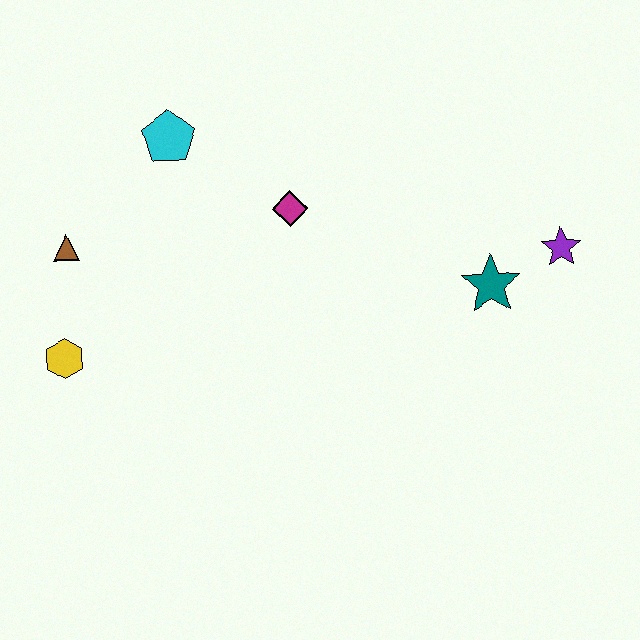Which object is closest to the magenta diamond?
The cyan pentagon is closest to the magenta diamond.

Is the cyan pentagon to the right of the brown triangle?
Yes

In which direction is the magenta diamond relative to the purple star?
The magenta diamond is to the left of the purple star.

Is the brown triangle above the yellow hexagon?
Yes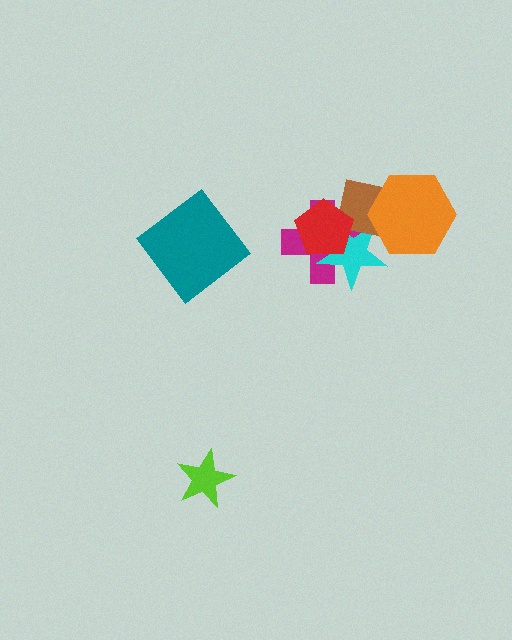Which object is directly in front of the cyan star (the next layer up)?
The brown rectangle is directly in front of the cyan star.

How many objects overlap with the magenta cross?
3 objects overlap with the magenta cross.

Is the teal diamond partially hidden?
No, no other shape covers it.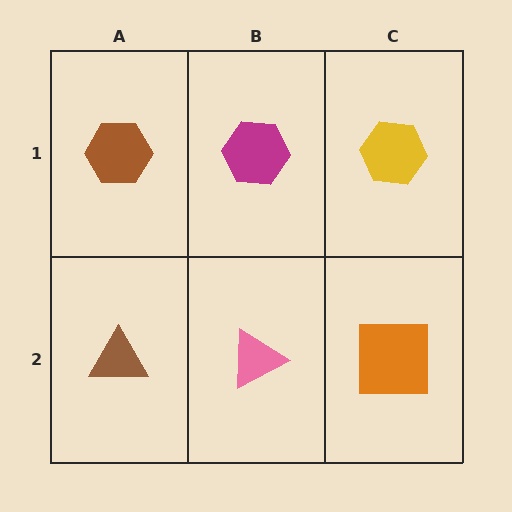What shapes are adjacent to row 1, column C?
An orange square (row 2, column C), a magenta hexagon (row 1, column B).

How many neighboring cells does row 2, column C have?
2.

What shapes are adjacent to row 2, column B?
A magenta hexagon (row 1, column B), a brown triangle (row 2, column A), an orange square (row 2, column C).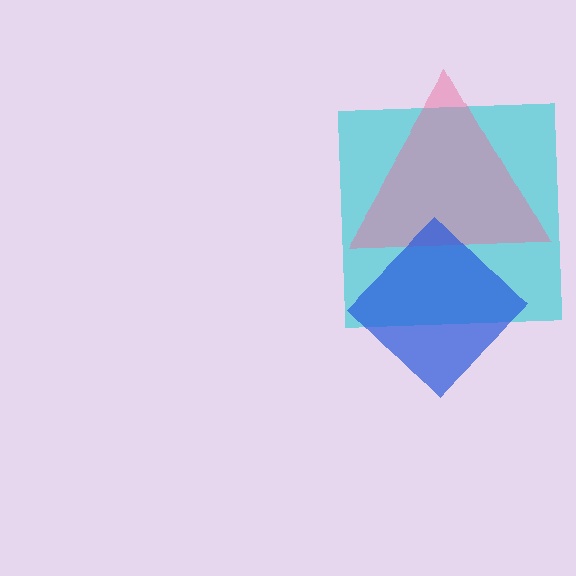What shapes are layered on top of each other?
The layered shapes are: a cyan square, a pink triangle, a blue diamond.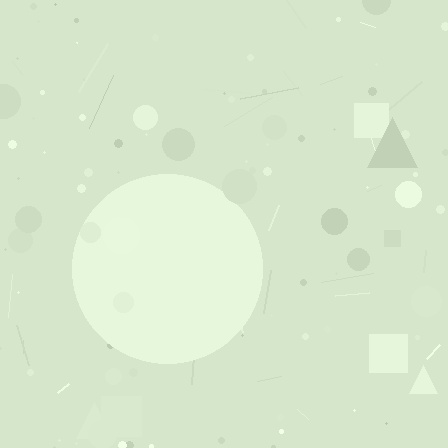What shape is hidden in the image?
A circle is hidden in the image.